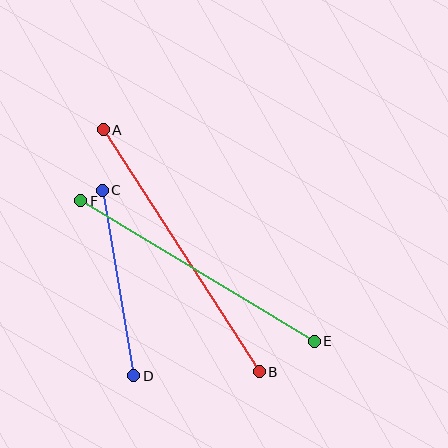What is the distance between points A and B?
The distance is approximately 288 pixels.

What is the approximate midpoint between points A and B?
The midpoint is at approximately (181, 251) pixels.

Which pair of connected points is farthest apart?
Points A and B are farthest apart.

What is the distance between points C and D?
The distance is approximately 188 pixels.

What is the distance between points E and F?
The distance is approximately 273 pixels.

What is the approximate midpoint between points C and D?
The midpoint is at approximately (118, 283) pixels.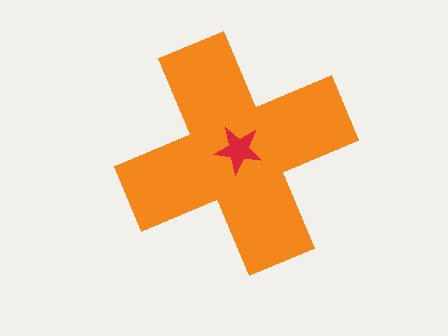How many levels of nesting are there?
2.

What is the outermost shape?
The orange cross.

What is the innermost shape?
The red star.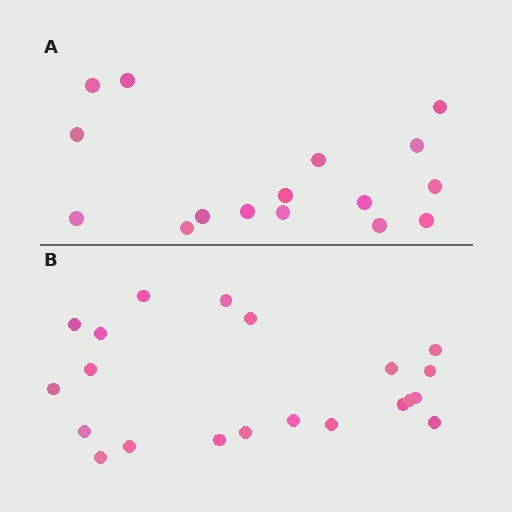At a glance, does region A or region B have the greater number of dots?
Region B (the bottom region) has more dots.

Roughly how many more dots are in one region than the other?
Region B has about 5 more dots than region A.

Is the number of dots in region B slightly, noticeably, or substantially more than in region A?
Region B has noticeably more, but not dramatically so. The ratio is roughly 1.3 to 1.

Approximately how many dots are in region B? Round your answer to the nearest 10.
About 20 dots. (The exact count is 21, which rounds to 20.)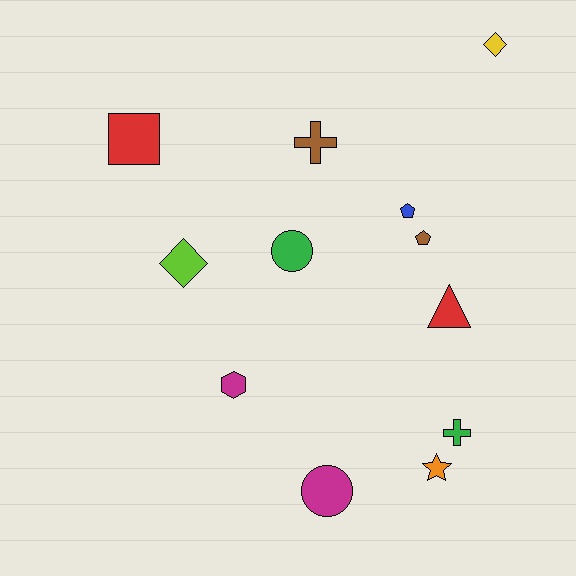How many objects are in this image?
There are 12 objects.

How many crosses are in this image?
There are 2 crosses.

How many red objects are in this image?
There are 2 red objects.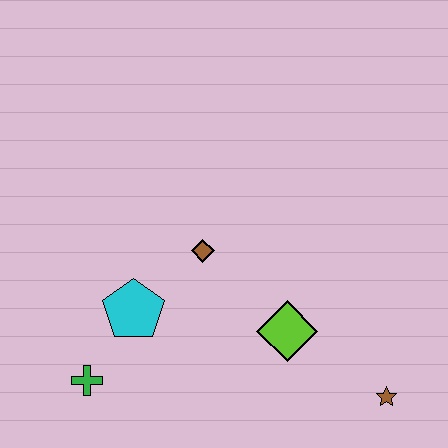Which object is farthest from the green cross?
The brown star is farthest from the green cross.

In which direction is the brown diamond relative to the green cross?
The brown diamond is above the green cross.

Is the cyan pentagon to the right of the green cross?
Yes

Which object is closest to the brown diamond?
The cyan pentagon is closest to the brown diamond.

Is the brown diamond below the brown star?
No